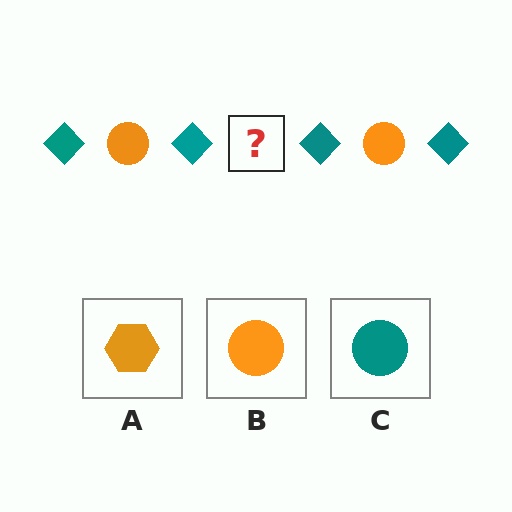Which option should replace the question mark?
Option B.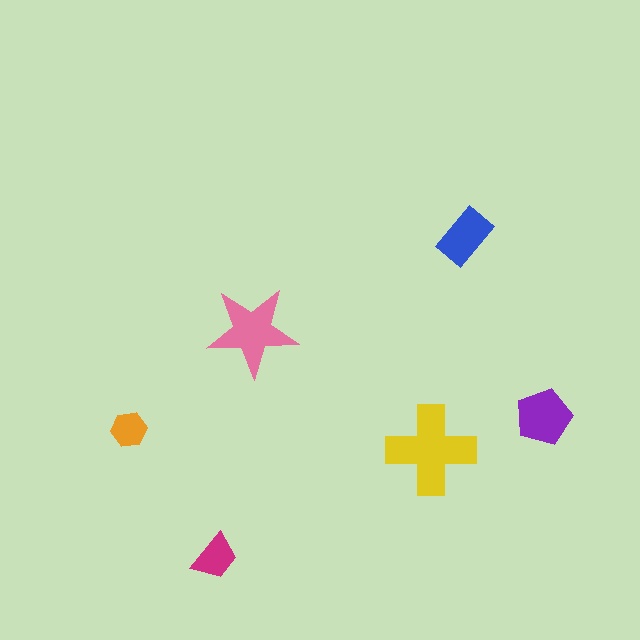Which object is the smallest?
The orange hexagon.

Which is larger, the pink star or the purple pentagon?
The pink star.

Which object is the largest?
The yellow cross.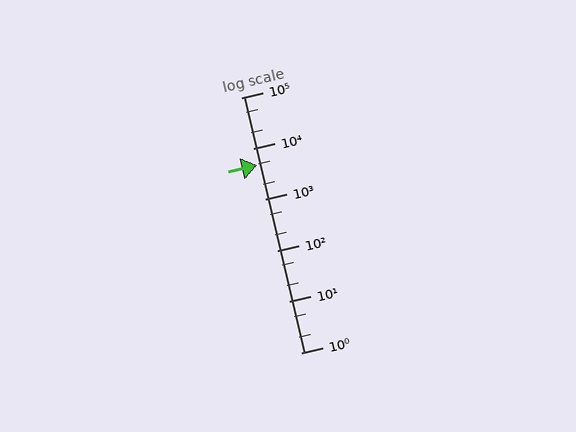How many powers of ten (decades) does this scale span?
The scale spans 5 decades, from 1 to 100000.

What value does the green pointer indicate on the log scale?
The pointer indicates approximately 4700.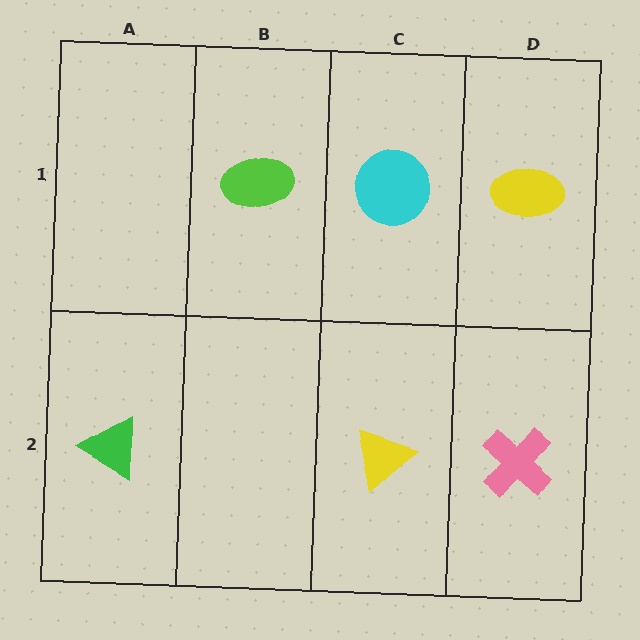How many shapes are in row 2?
3 shapes.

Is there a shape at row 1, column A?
No, that cell is empty.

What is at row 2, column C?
A yellow triangle.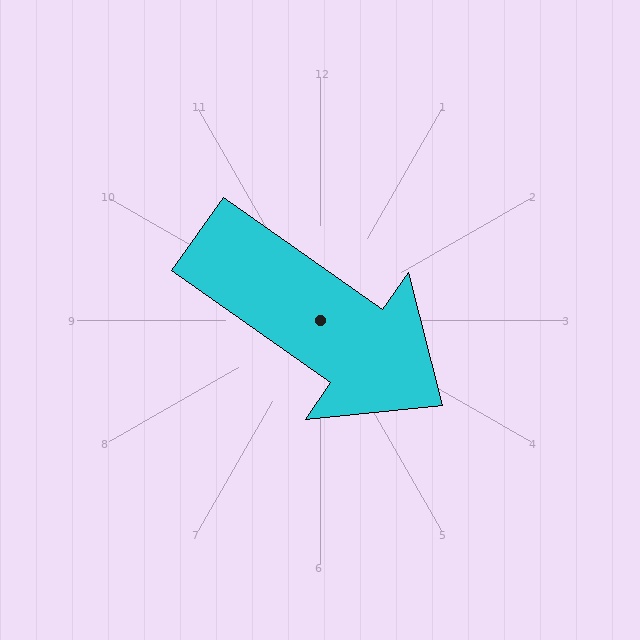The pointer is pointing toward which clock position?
Roughly 4 o'clock.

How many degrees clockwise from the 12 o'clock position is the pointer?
Approximately 125 degrees.